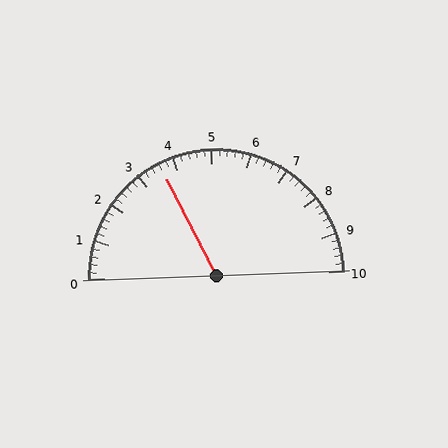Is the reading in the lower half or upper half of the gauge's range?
The reading is in the lower half of the range (0 to 10).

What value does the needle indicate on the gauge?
The needle indicates approximately 3.6.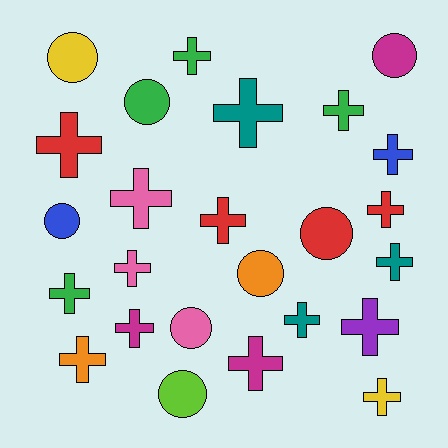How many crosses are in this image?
There are 17 crosses.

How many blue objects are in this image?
There are 2 blue objects.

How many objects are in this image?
There are 25 objects.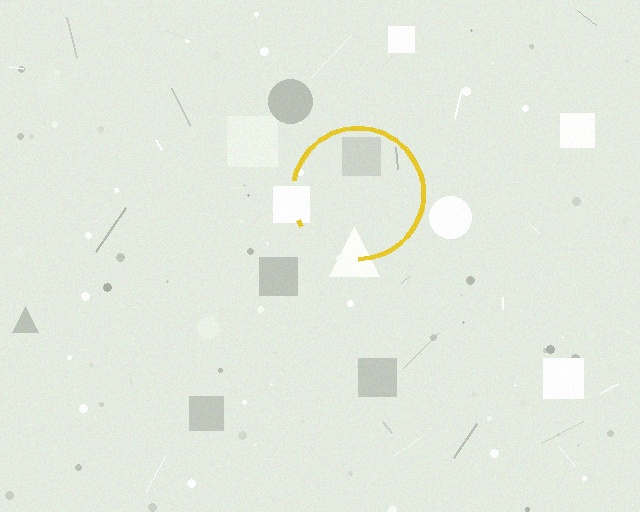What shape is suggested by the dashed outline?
The dashed outline suggests a circle.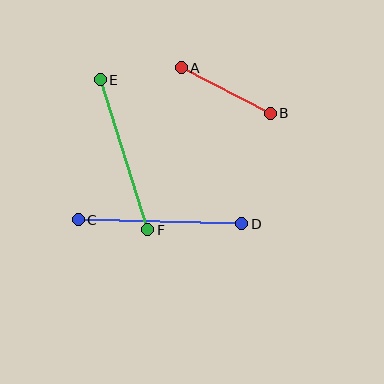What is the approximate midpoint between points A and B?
The midpoint is at approximately (226, 91) pixels.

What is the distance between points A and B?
The distance is approximately 100 pixels.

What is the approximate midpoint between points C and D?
The midpoint is at approximately (160, 222) pixels.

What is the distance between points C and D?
The distance is approximately 163 pixels.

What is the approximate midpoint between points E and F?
The midpoint is at approximately (124, 155) pixels.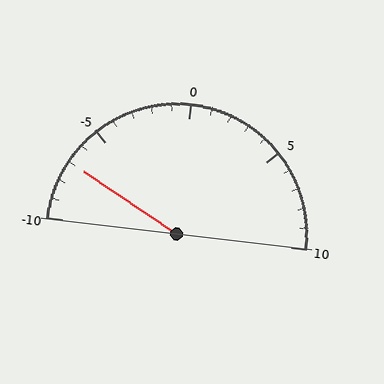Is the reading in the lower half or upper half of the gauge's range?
The reading is in the lower half of the range (-10 to 10).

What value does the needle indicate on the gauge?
The needle indicates approximately -7.